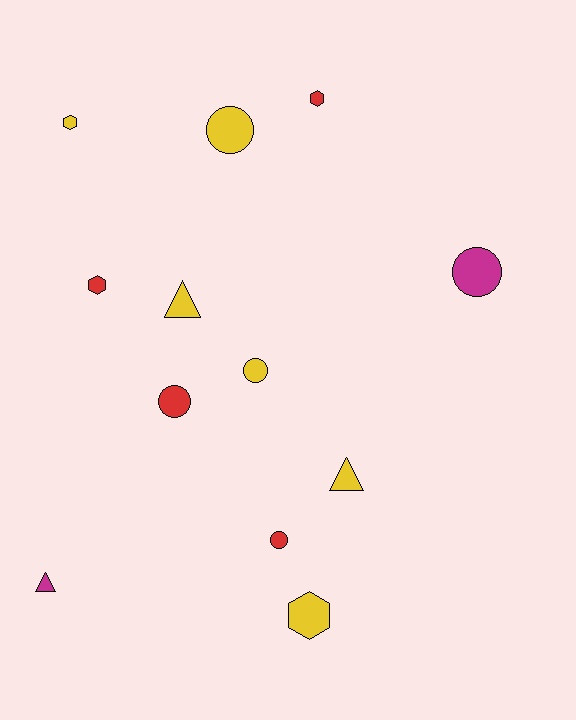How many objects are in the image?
There are 12 objects.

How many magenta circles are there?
There is 1 magenta circle.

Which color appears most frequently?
Yellow, with 6 objects.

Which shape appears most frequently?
Circle, with 5 objects.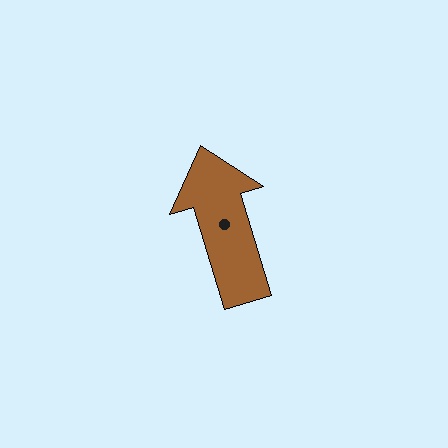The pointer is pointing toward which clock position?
Roughly 11 o'clock.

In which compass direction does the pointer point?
North.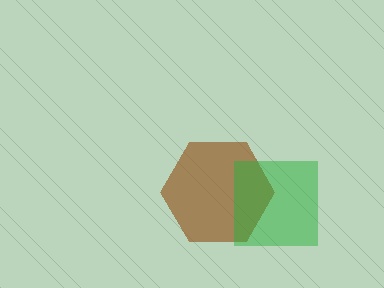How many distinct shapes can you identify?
There are 2 distinct shapes: a brown hexagon, a green square.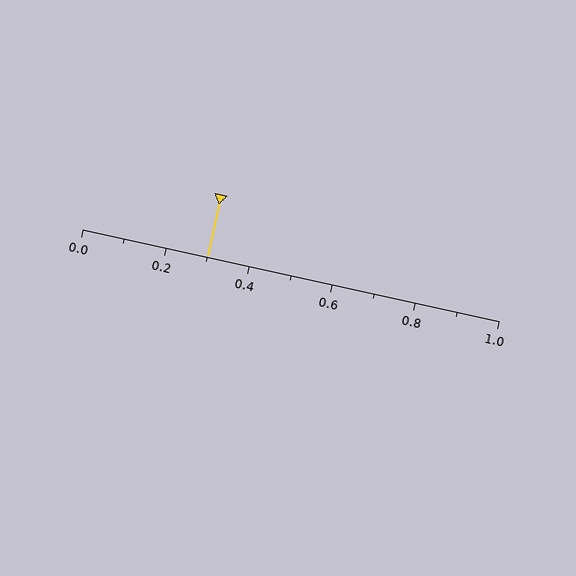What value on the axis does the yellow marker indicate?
The marker indicates approximately 0.3.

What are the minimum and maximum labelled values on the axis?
The axis runs from 0.0 to 1.0.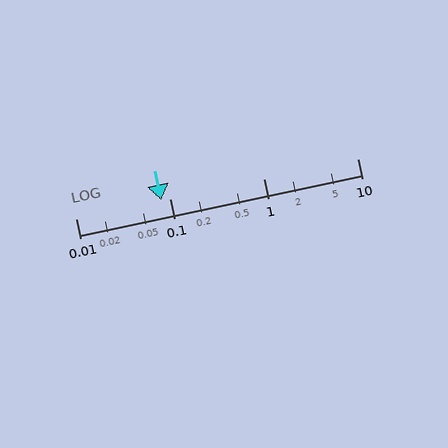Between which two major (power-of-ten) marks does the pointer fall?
The pointer is between 0.01 and 0.1.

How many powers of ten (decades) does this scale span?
The scale spans 3 decades, from 0.01 to 10.